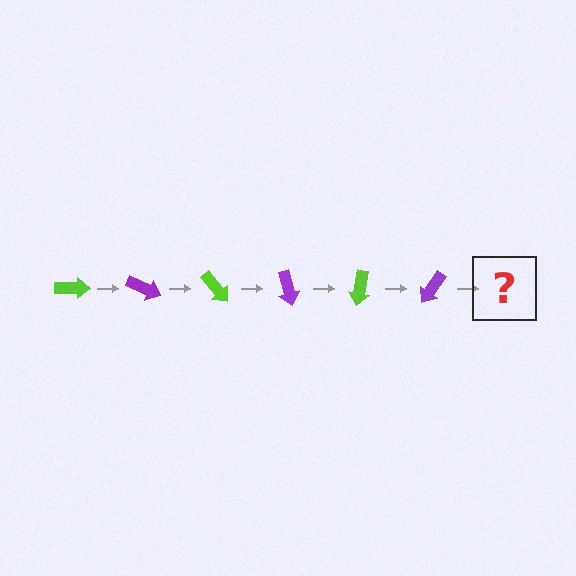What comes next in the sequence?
The next element should be a lime arrow, rotated 150 degrees from the start.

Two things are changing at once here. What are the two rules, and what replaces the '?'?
The two rules are that it rotates 25 degrees each step and the color cycles through lime and purple. The '?' should be a lime arrow, rotated 150 degrees from the start.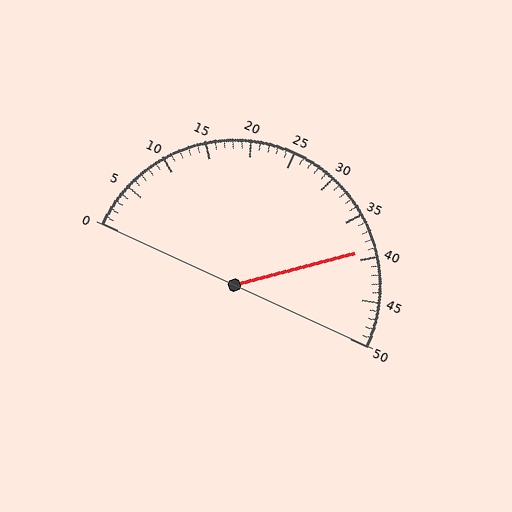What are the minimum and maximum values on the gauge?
The gauge ranges from 0 to 50.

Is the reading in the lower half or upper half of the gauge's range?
The reading is in the upper half of the range (0 to 50).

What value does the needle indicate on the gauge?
The needle indicates approximately 39.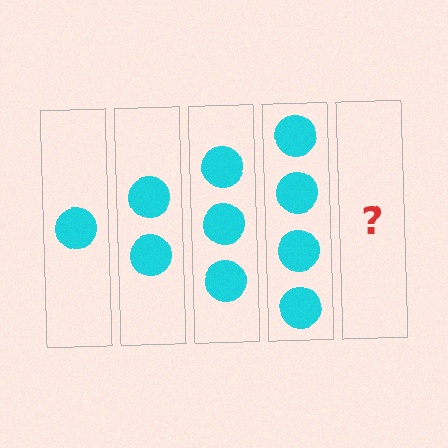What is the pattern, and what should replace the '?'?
The pattern is that each step adds one more circle. The '?' should be 5 circles.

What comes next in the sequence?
The next element should be 5 circles.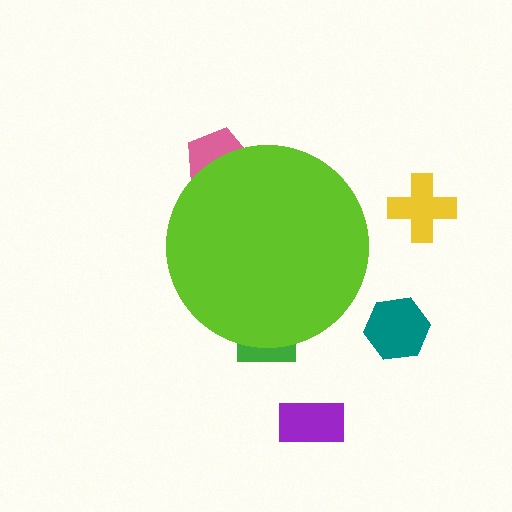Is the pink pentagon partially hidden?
Yes, the pink pentagon is partially hidden behind the lime circle.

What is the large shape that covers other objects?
A lime circle.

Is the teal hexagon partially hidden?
No, the teal hexagon is fully visible.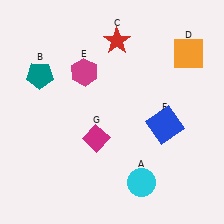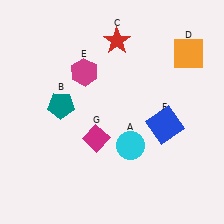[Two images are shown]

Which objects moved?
The objects that moved are: the cyan circle (A), the teal pentagon (B).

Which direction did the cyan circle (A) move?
The cyan circle (A) moved up.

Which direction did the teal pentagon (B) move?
The teal pentagon (B) moved down.